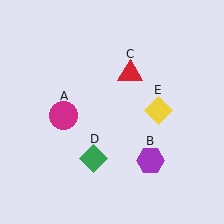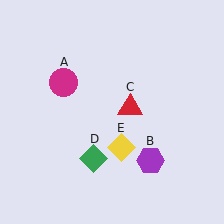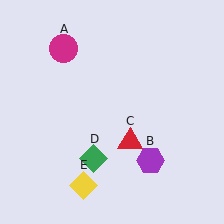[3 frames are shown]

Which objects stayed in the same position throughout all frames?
Purple hexagon (object B) and green diamond (object D) remained stationary.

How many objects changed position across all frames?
3 objects changed position: magenta circle (object A), red triangle (object C), yellow diamond (object E).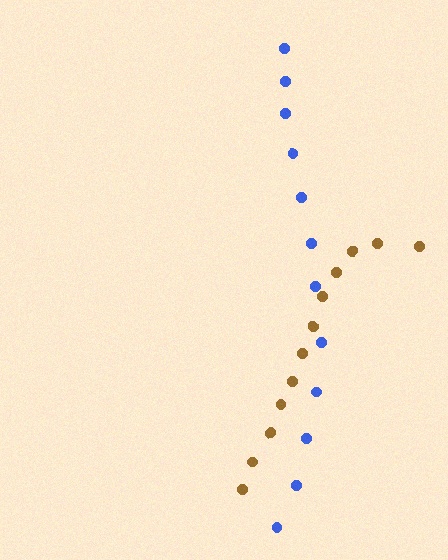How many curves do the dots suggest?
There are 2 distinct paths.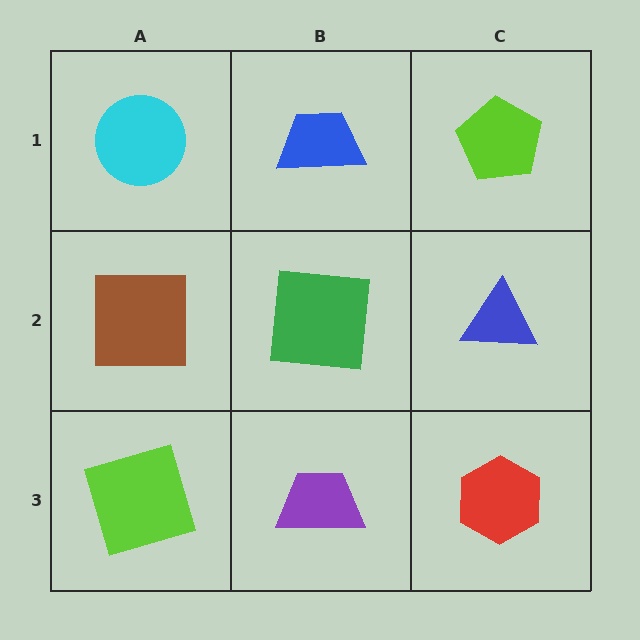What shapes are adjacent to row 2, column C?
A lime pentagon (row 1, column C), a red hexagon (row 3, column C), a green square (row 2, column B).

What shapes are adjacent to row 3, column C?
A blue triangle (row 2, column C), a purple trapezoid (row 3, column B).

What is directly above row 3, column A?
A brown square.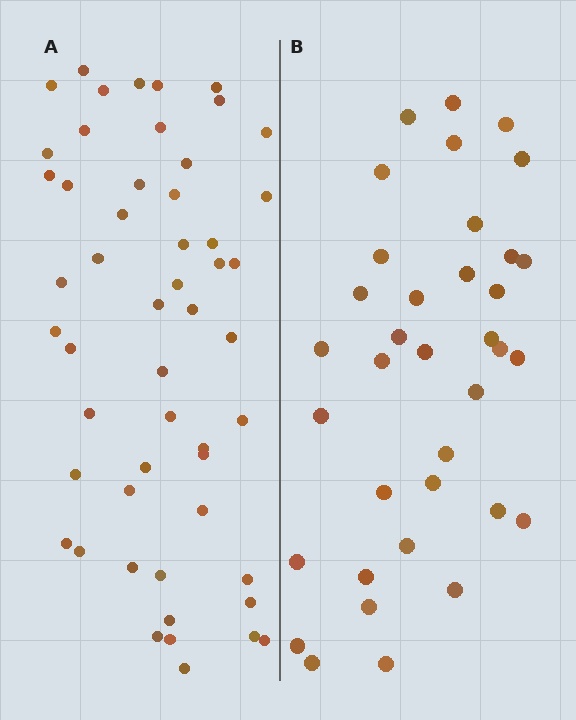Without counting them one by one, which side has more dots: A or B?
Region A (the left region) has more dots.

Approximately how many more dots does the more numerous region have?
Region A has approximately 15 more dots than region B.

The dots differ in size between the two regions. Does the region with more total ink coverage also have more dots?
No. Region B has more total ink coverage because its dots are larger, but region A actually contains more individual dots. Total area can be misleading — the number of items is what matters here.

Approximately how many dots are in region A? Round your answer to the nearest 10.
About 50 dots. (The exact count is 52, which rounds to 50.)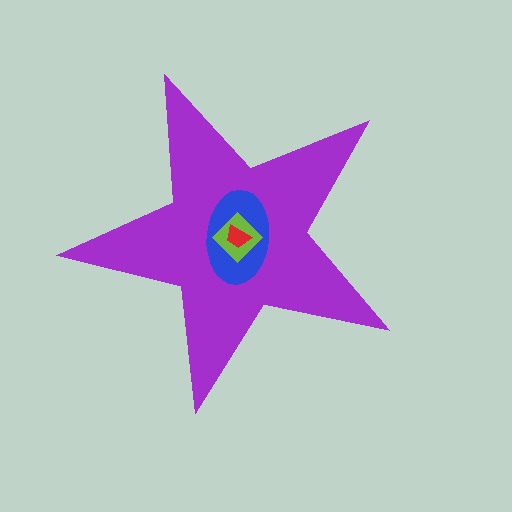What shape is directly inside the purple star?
The blue ellipse.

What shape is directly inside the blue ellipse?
The lime diamond.